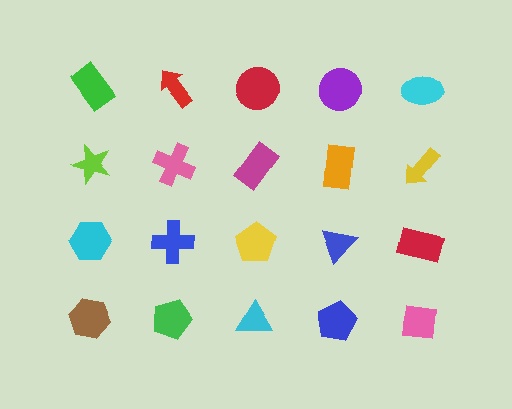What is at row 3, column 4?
A blue triangle.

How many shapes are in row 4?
5 shapes.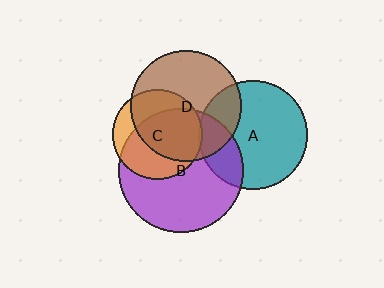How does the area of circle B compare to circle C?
Approximately 1.9 times.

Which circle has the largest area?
Circle B (purple).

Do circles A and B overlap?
Yes.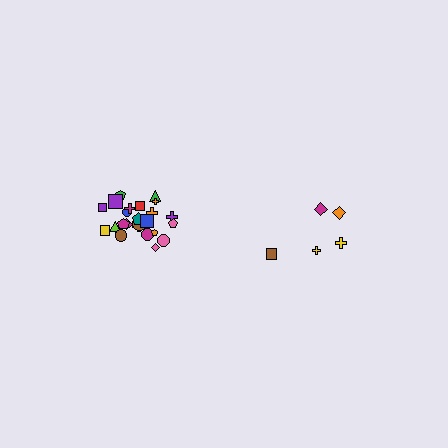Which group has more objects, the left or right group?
The left group.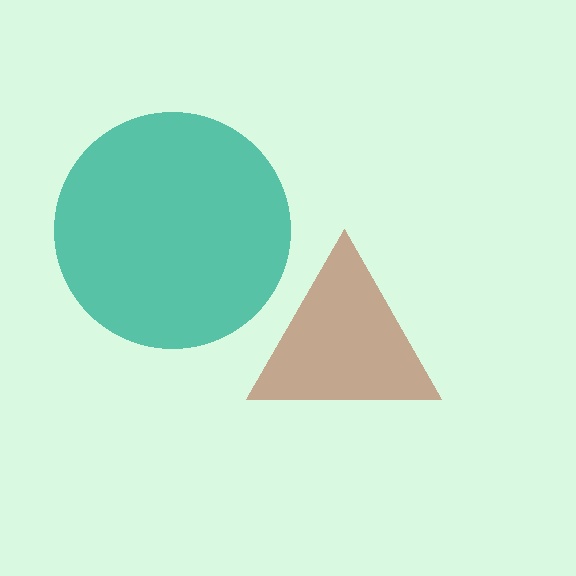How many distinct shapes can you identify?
There are 2 distinct shapes: a brown triangle, a teal circle.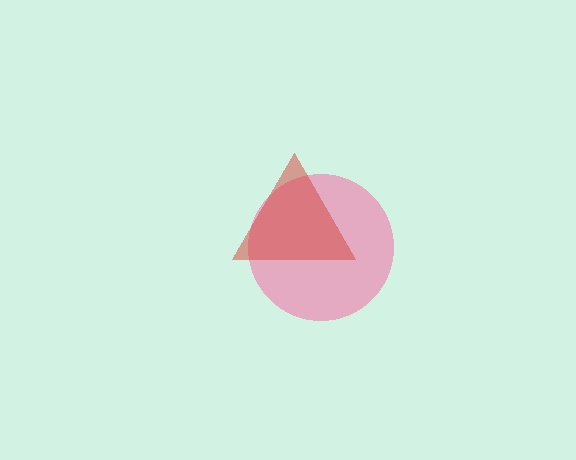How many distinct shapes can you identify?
There are 2 distinct shapes: a pink circle, a red triangle.